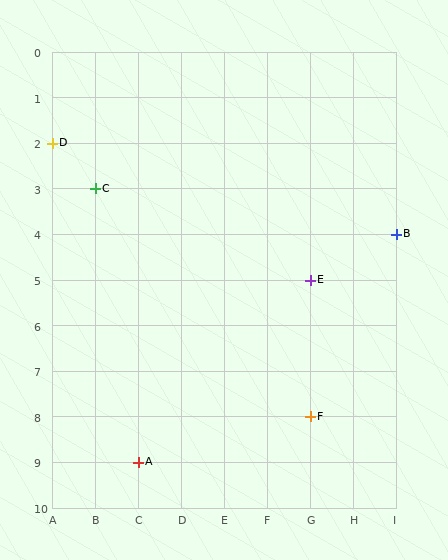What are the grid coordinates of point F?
Point F is at grid coordinates (G, 8).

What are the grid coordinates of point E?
Point E is at grid coordinates (G, 5).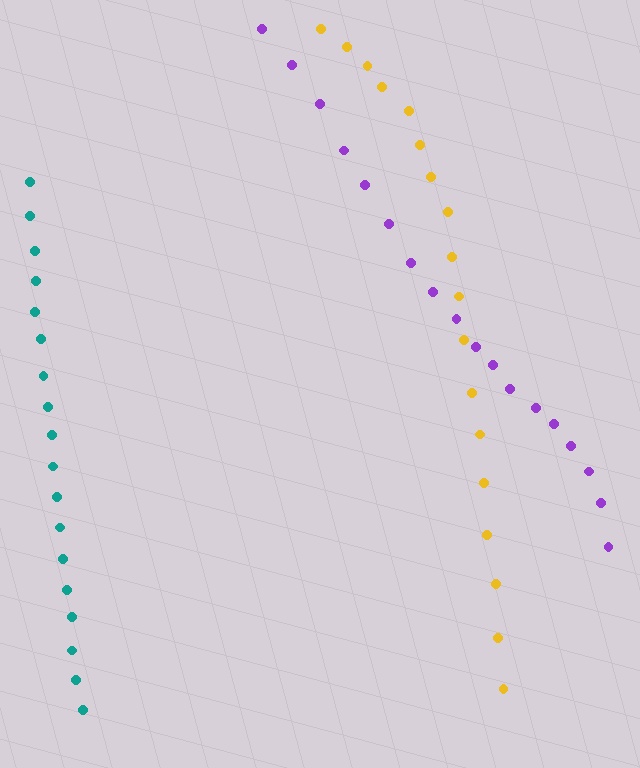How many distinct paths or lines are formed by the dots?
There are 3 distinct paths.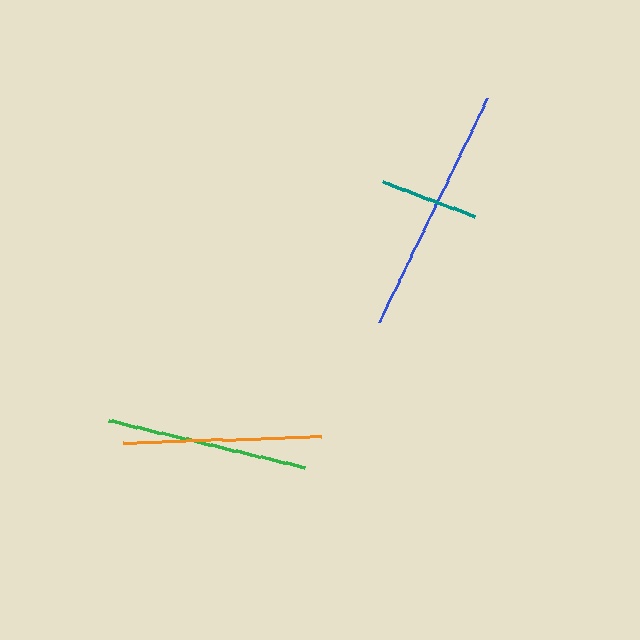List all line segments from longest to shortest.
From longest to shortest: blue, green, orange, teal.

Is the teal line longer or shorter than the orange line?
The orange line is longer than the teal line.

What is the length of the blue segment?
The blue segment is approximately 248 pixels long.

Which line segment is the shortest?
The teal line is the shortest at approximately 98 pixels.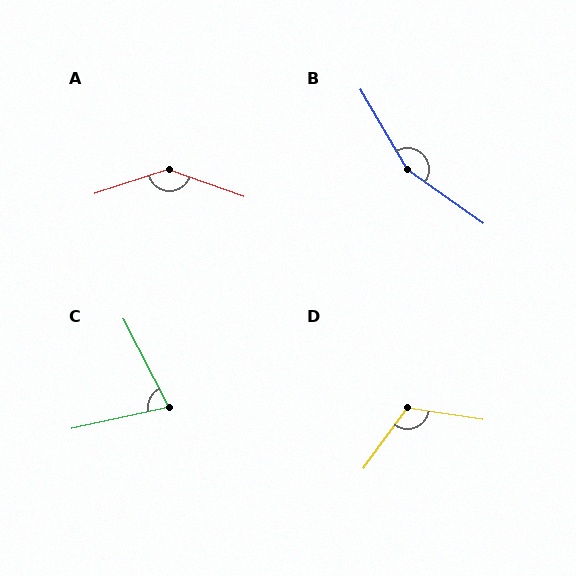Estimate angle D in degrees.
Approximately 117 degrees.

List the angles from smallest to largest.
C (75°), D (117°), A (142°), B (156°).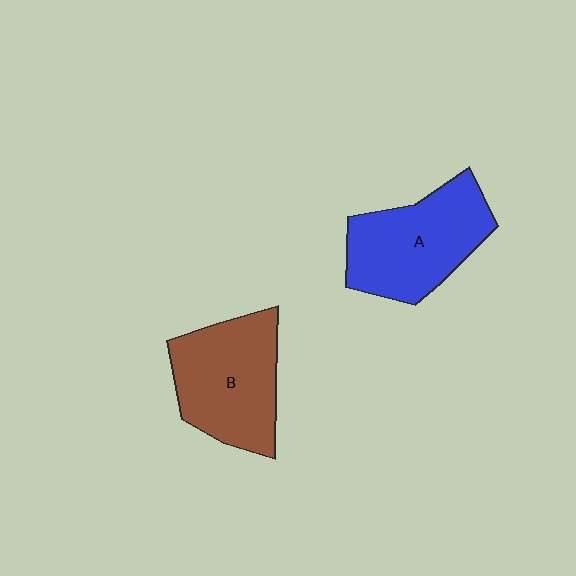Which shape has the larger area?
Shape A (blue).